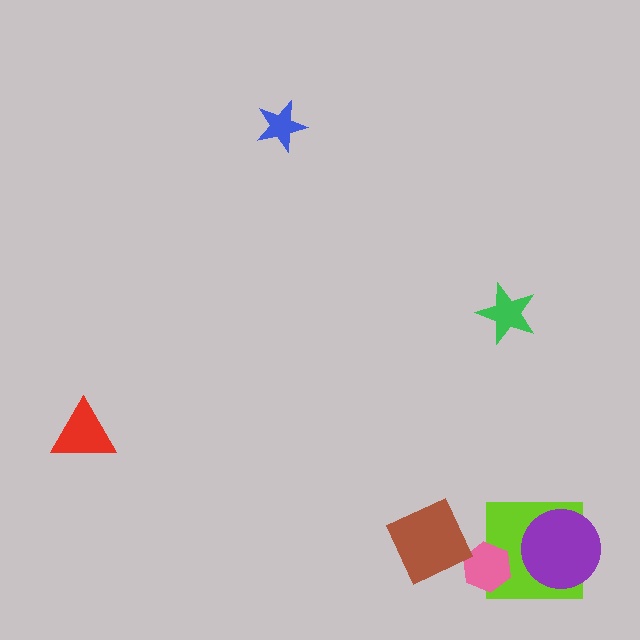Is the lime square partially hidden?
Yes, it is partially covered by another shape.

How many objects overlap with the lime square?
2 objects overlap with the lime square.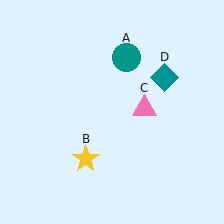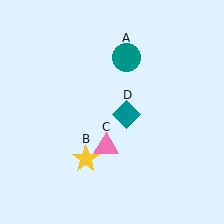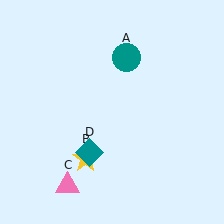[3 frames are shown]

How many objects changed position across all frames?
2 objects changed position: pink triangle (object C), teal diamond (object D).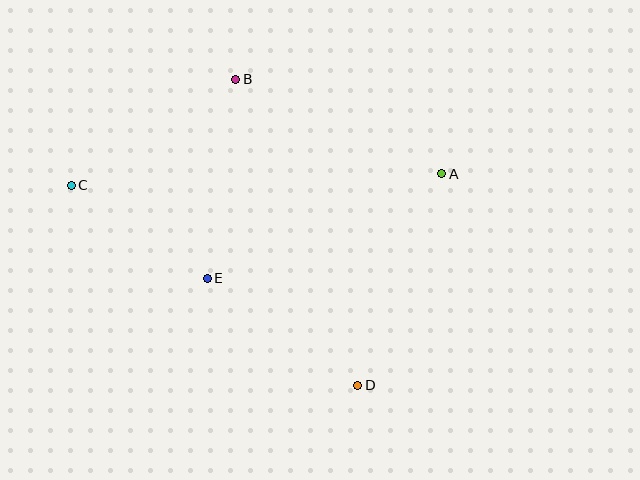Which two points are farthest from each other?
Points A and C are farthest from each other.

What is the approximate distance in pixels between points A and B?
The distance between A and B is approximately 227 pixels.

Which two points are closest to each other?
Points C and E are closest to each other.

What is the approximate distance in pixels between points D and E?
The distance between D and E is approximately 184 pixels.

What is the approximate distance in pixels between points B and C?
The distance between B and C is approximately 196 pixels.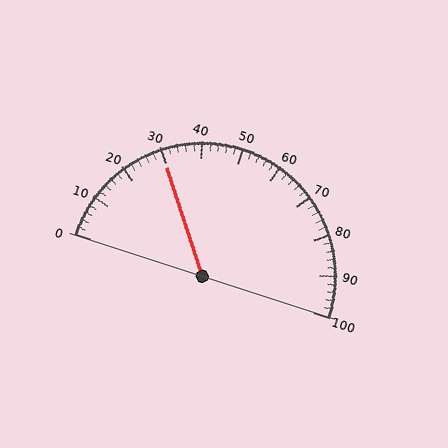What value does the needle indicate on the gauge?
The needle indicates approximately 30.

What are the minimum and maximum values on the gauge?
The gauge ranges from 0 to 100.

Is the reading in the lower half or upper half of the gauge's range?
The reading is in the lower half of the range (0 to 100).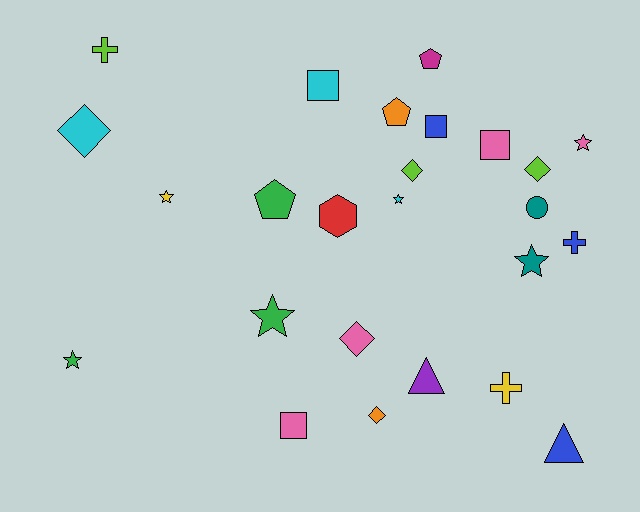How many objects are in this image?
There are 25 objects.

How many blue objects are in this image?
There are 3 blue objects.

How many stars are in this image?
There are 6 stars.